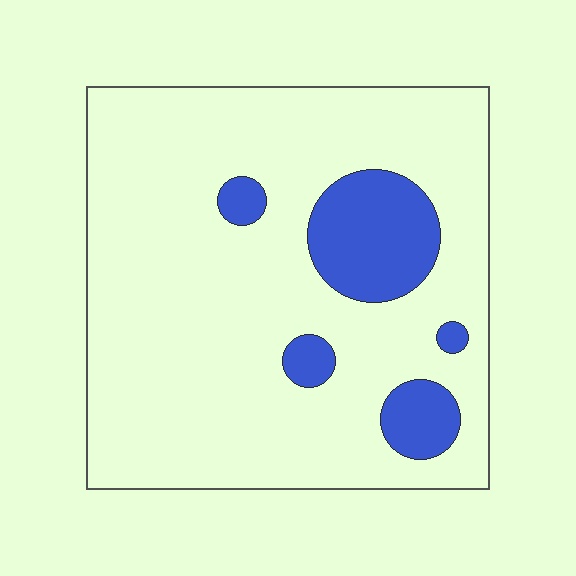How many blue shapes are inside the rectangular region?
5.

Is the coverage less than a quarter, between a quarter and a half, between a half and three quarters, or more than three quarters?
Less than a quarter.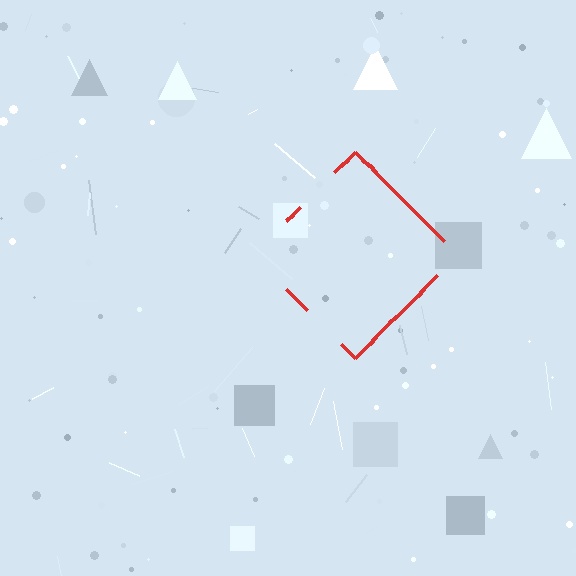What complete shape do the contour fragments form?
The contour fragments form a diamond.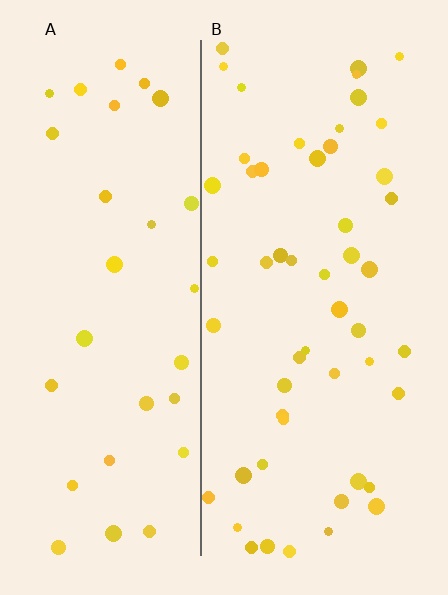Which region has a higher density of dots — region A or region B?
B (the right).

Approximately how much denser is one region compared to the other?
Approximately 1.7× — region B over region A.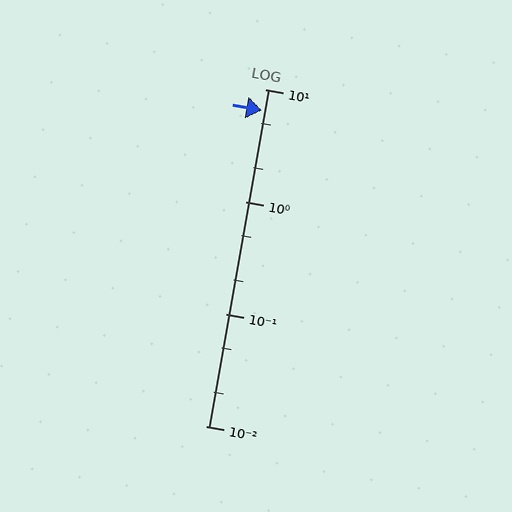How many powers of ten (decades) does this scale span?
The scale spans 3 decades, from 0.01 to 10.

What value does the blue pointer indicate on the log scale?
The pointer indicates approximately 6.5.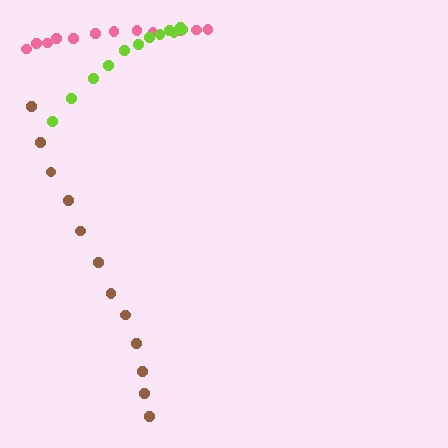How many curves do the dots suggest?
There are 3 distinct paths.